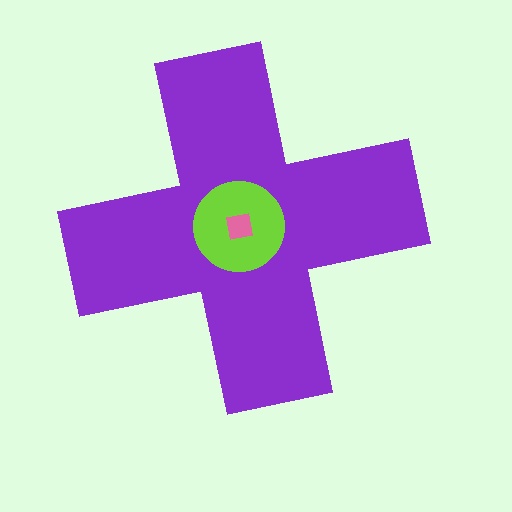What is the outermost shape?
The purple cross.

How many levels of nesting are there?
3.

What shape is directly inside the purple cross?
The lime circle.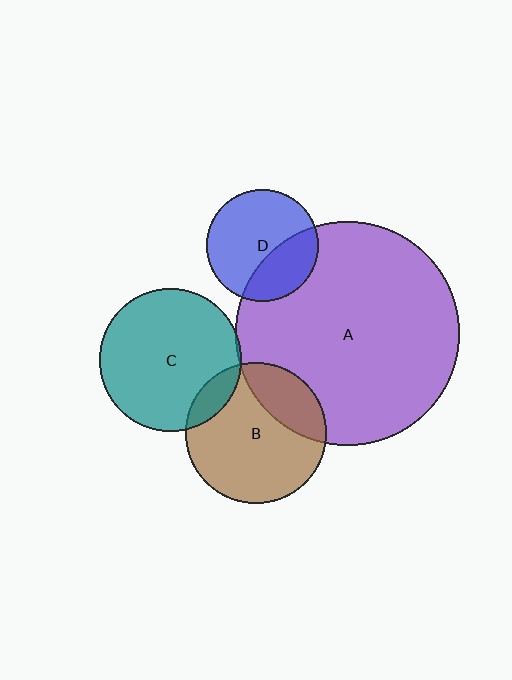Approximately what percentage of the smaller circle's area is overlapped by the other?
Approximately 5%.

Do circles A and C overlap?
Yes.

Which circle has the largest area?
Circle A (purple).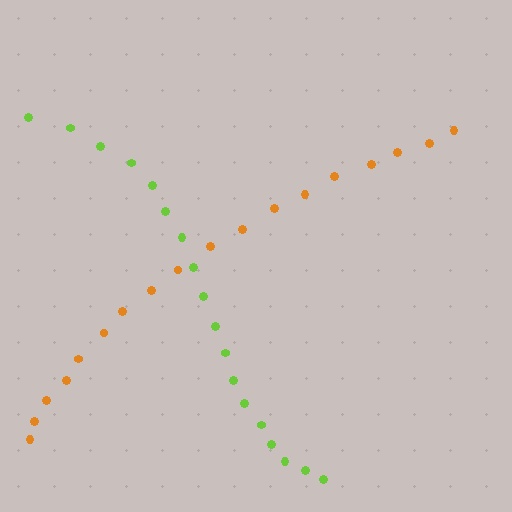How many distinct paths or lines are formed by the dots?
There are 2 distinct paths.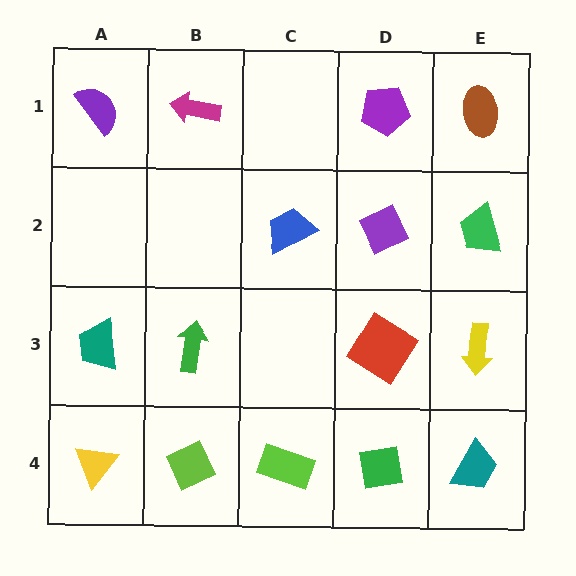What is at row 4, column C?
A lime rectangle.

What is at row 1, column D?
A purple pentagon.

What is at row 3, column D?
A red diamond.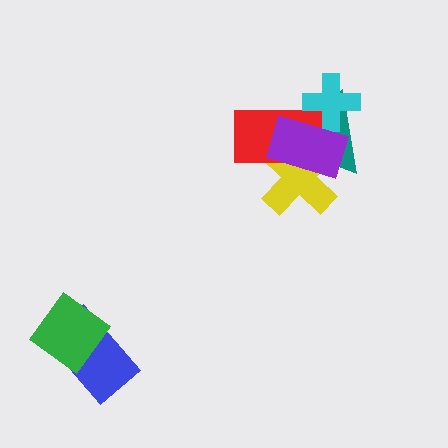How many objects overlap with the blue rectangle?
1 object overlaps with the blue rectangle.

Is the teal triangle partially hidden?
Yes, it is partially covered by another shape.